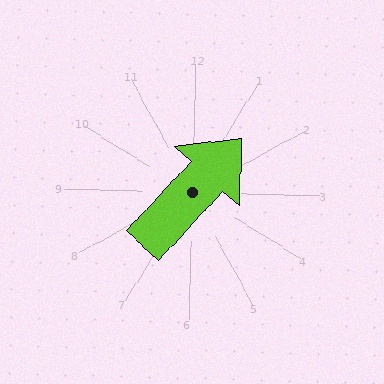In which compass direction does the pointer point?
Northeast.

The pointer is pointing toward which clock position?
Roughly 1 o'clock.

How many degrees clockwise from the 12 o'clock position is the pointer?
Approximately 41 degrees.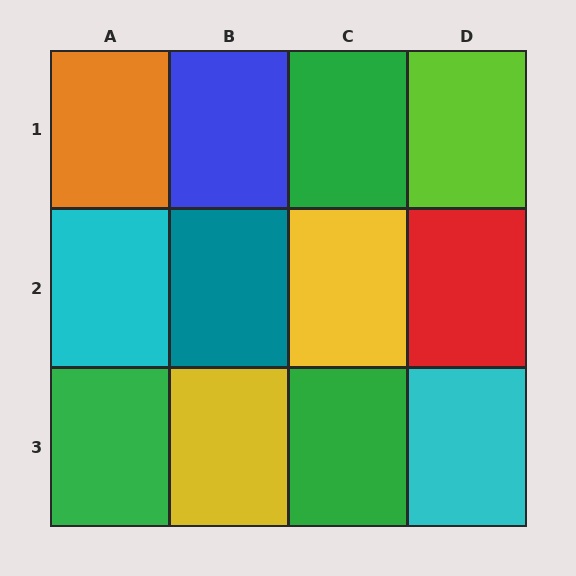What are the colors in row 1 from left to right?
Orange, blue, green, lime.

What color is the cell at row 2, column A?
Cyan.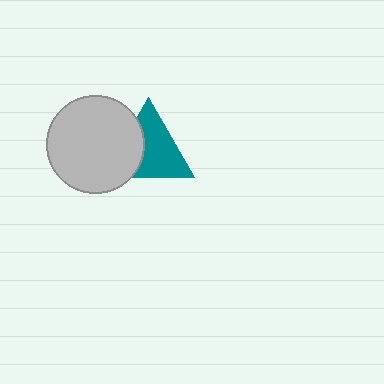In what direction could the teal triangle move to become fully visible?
The teal triangle could move right. That would shift it out from behind the light gray circle entirely.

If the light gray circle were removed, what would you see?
You would see the complete teal triangle.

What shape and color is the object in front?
The object in front is a light gray circle.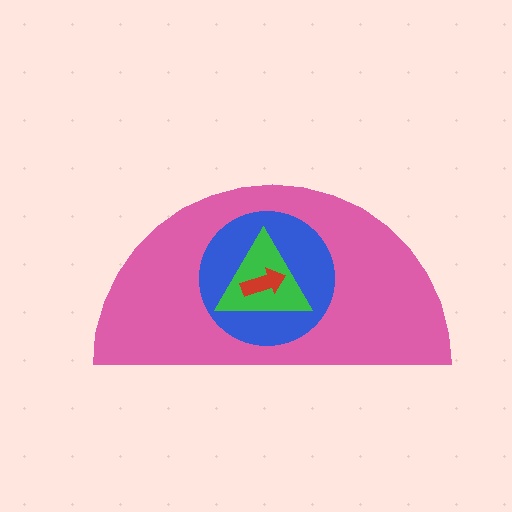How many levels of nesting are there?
4.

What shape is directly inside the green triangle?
The red arrow.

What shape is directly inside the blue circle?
The green triangle.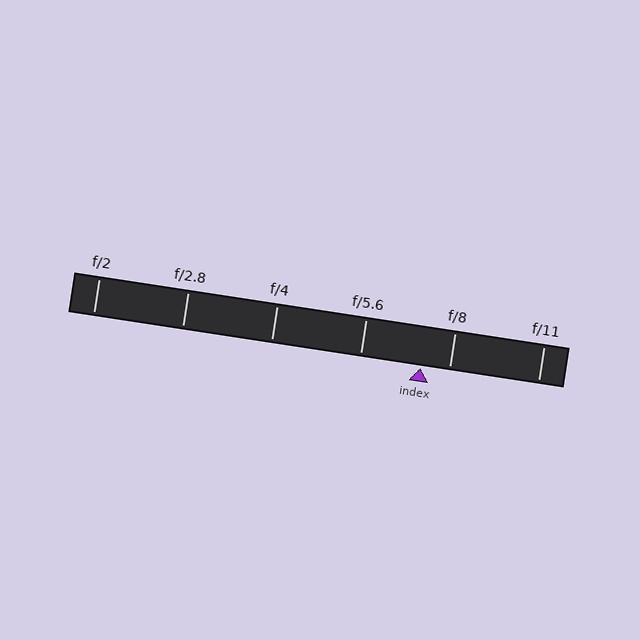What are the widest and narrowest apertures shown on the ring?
The widest aperture shown is f/2 and the narrowest is f/11.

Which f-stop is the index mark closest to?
The index mark is closest to f/8.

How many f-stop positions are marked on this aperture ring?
There are 6 f-stop positions marked.